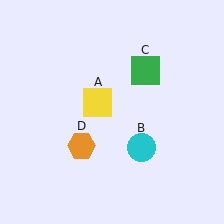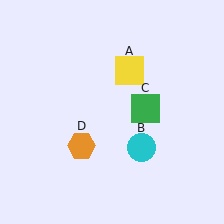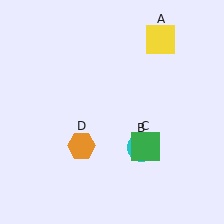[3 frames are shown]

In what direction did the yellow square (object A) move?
The yellow square (object A) moved up and to the right.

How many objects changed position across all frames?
2 objects changed position: yellow square (object A), green square (object C).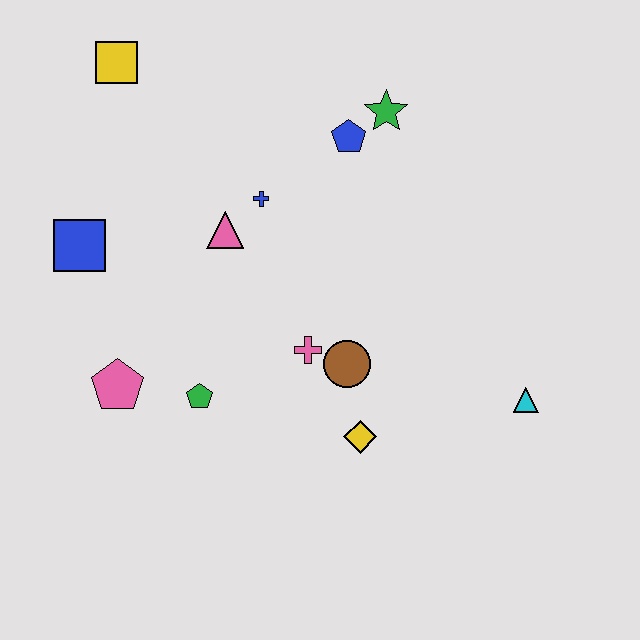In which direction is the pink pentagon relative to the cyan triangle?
The pink pentagon is to the left of the cyan triangle.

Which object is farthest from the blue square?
The cyan triangle is farthest from the blue square.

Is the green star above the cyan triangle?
Yes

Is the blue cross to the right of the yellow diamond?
No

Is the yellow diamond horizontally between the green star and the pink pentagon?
Yes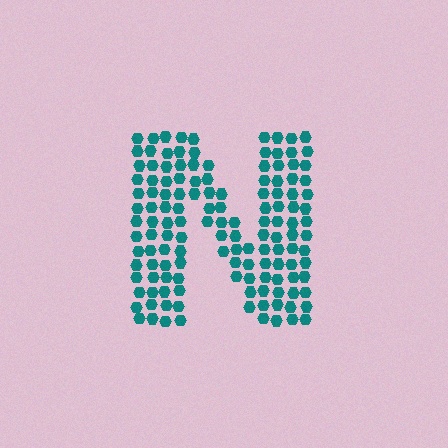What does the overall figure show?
The overall figure shows the letter N.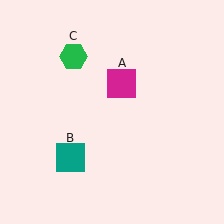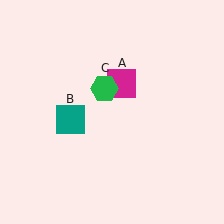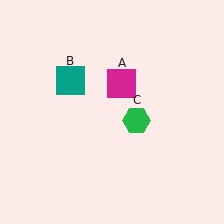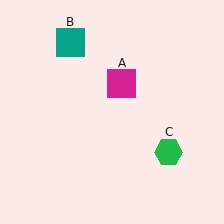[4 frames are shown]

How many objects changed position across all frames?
2 objects changed position: teal square (object B), green hexagon (object C).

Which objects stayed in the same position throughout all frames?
Magenta square (object A) remained stationary.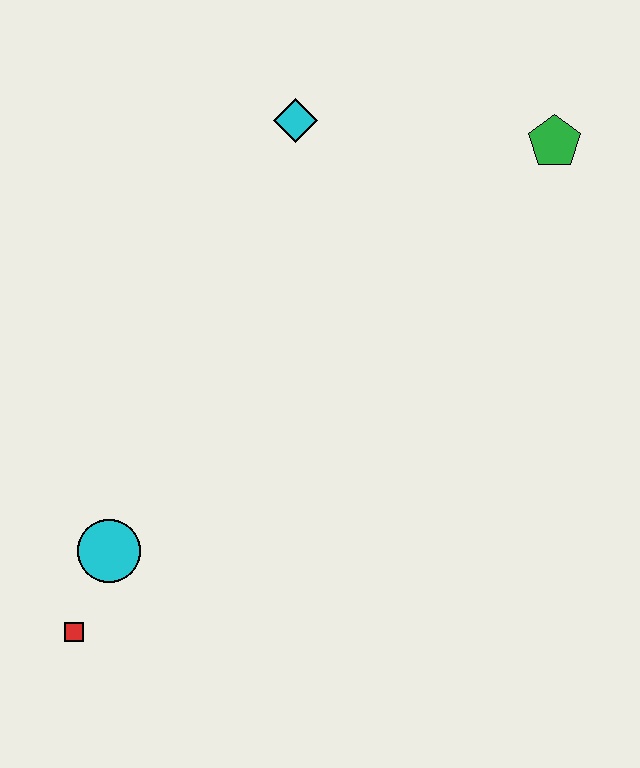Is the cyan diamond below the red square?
No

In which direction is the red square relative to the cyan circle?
The red square is below the cyan circle.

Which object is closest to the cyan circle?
The red square is closest to the cyan circle.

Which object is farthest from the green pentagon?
The red square is farthest from the green pentagon.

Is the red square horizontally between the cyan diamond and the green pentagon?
No